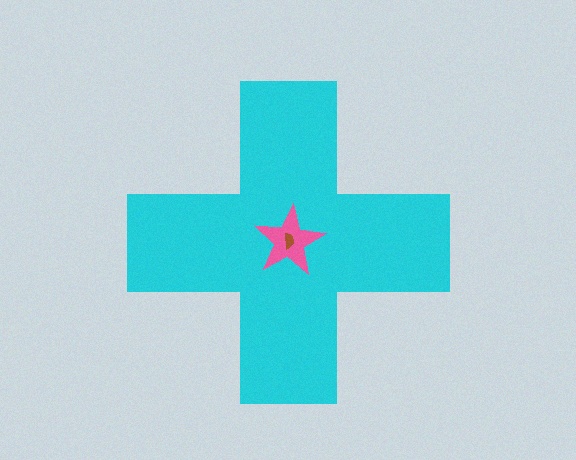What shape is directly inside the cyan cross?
The pink star.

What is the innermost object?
The brown semicircle.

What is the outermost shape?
The cyan cross.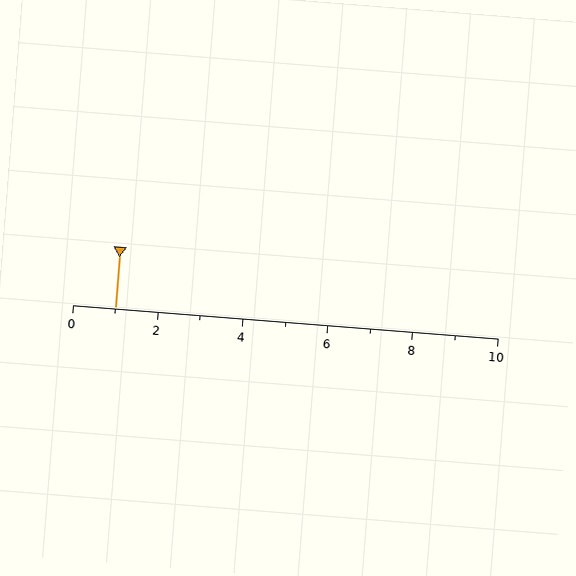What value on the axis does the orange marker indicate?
The marker indicates approximately 1.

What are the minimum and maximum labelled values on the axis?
The axis runs from 0 to 10.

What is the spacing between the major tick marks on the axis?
The major ticks are spaced 2 apart.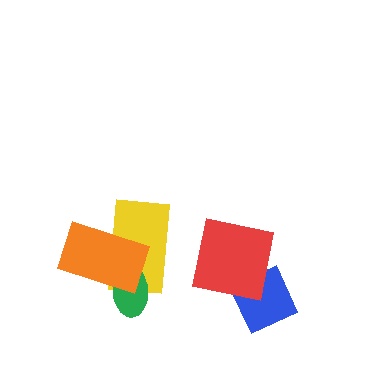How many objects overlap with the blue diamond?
1 object overlaps with the blue diamond.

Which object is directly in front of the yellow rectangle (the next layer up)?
The green ellipse is directly in front of the yellow rectangle.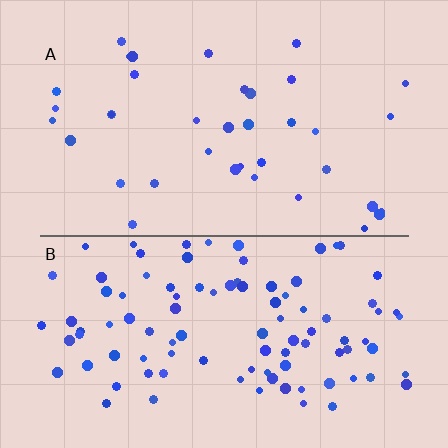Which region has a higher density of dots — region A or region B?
B (the bottom).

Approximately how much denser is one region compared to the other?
Approximately 2.5× — region B over region A.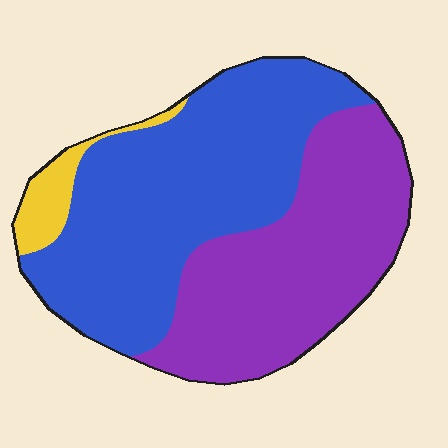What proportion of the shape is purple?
Purple takes up about two fifths (2/5) of the shape.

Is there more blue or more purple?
Blue.